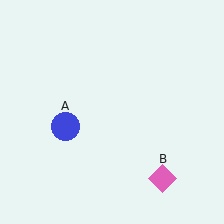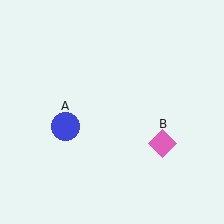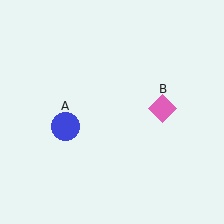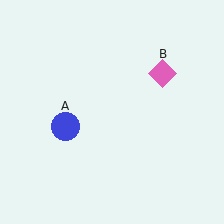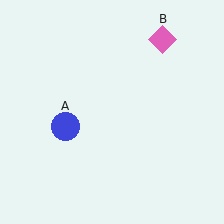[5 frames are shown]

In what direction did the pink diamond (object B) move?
The pink diamond (object B) moved up.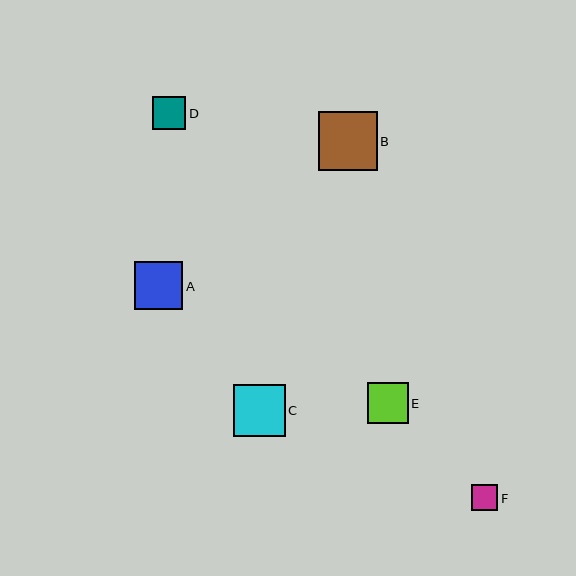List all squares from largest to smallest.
From largest to smallest: B, C, A, E, D, F.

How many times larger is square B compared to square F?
Square B is approximately 2.2 times the size of square F.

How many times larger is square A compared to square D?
Square A is approximately 1.4 times the size of square D.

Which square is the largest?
Square B is the largest with a size of approximately 59 pixels.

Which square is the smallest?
Square F is the smallest with a size of approximately 27 pixels.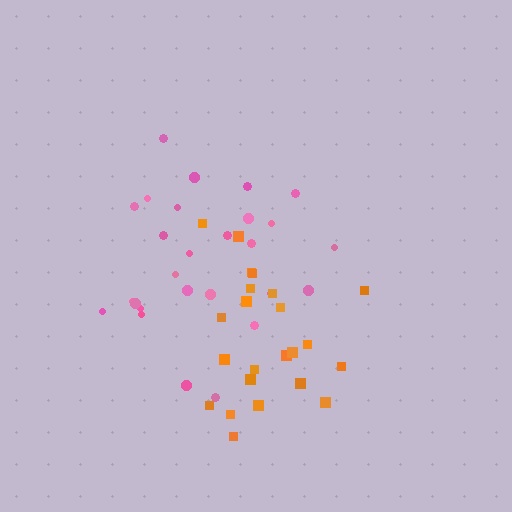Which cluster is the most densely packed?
Orange.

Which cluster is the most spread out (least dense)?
Pink.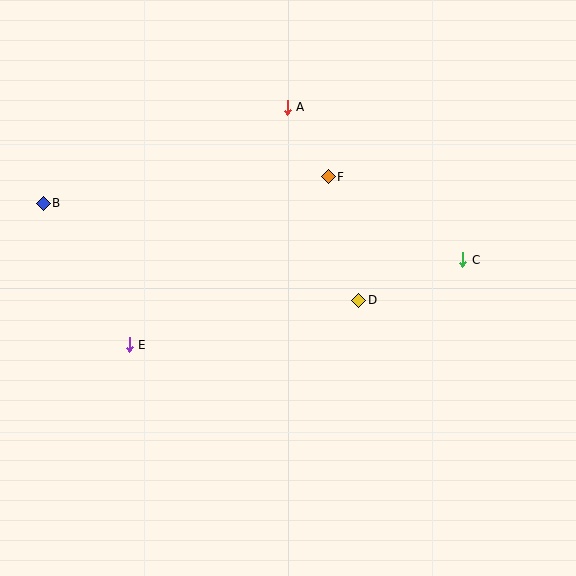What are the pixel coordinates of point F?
Point F is at (328, 177).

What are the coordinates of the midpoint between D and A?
The midpoint between D and A is at (323, 204).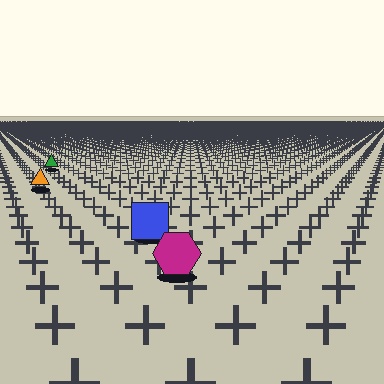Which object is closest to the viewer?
The magenta hexagon is closest. The texture marks near it are larger and more spread out.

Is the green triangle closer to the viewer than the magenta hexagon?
No. The magenta hexagon is closer — you can tell from the texture gradient: the ground texture is coarser near it.